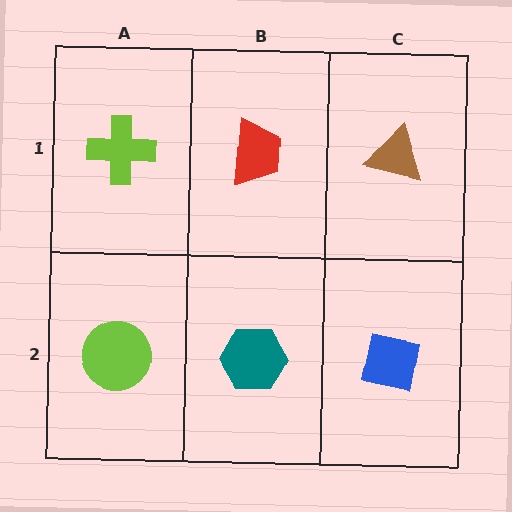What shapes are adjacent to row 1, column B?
A teal hexagon (row 2, column B), a lime cross (row 1, column A), a brown triangle (row 1, column C).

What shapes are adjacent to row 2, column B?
A red trapezoid (row 1, column B), a lime circle (row 2, column A), a blue square (row 2, column C).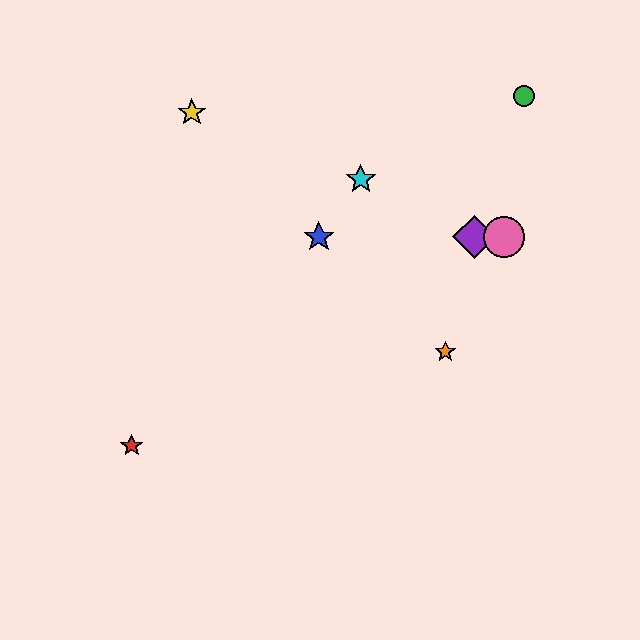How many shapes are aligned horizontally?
3 shapes (the blue star, the purple diamond, the pink circle) are aligned horizontally.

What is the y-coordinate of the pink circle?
The pink circle is at y≈237.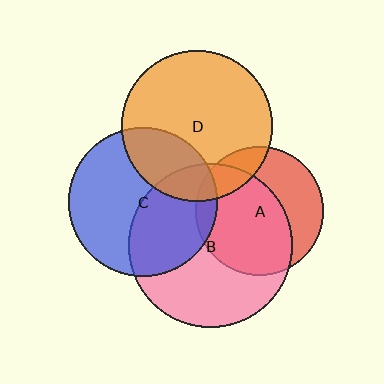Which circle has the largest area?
Circle B (pink).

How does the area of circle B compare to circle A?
Approximately 1.6 times.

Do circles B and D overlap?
Yes.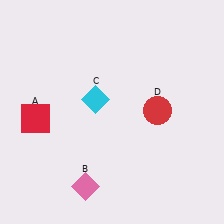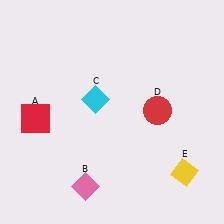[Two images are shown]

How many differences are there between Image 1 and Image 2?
There is 1 difference between the two images.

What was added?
A yellow diamond (E) was added in Image 2.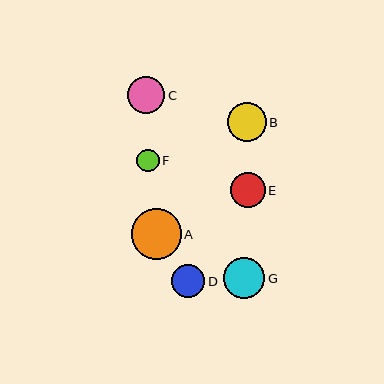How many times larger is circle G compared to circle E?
Circle G is approximately 1.2 times the size of circle E.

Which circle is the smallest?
Circle F is the smallest with a size of approximately 23 pixels.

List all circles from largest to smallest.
From largest to smallest: A, G, B, C, E, D, F.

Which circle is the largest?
Circle A is the largest with a size of approximately 50 pixels.